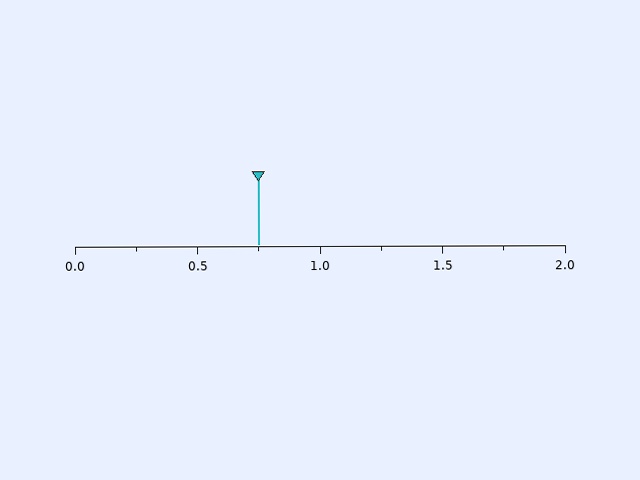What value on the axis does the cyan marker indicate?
The marker indicates approximately 0.75.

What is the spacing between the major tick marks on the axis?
The major ticks are spaced 0.5 apart.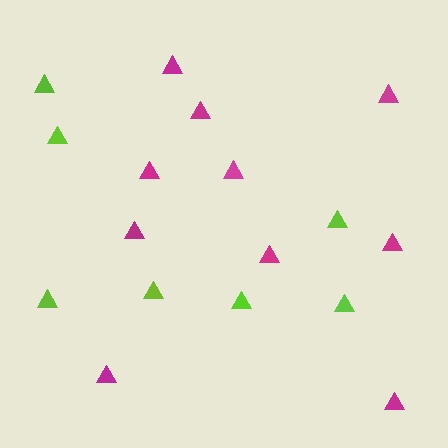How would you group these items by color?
There are 2 groups: one group of magenta triangles (10) and one group of lime triangles (7).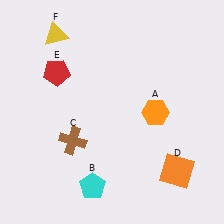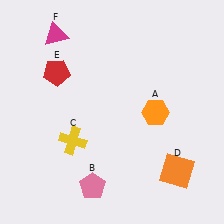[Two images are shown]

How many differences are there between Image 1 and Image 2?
There are 3 differences between the two images.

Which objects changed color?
B changed from cyan to pink. C changed from brown to yellow. F changed from yellow to magenta.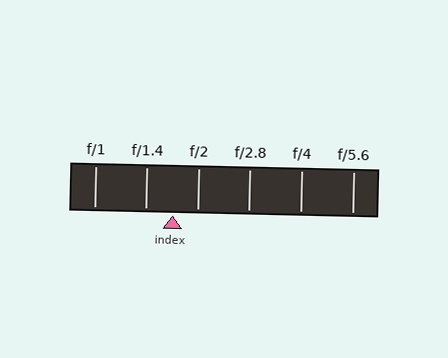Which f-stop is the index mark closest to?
The index mark is closest to f/2.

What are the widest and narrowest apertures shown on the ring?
The widest aperture shown is f/1 and the narrowest is f/5.6.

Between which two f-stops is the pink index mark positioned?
The index mark is between f/1.4 and f/2.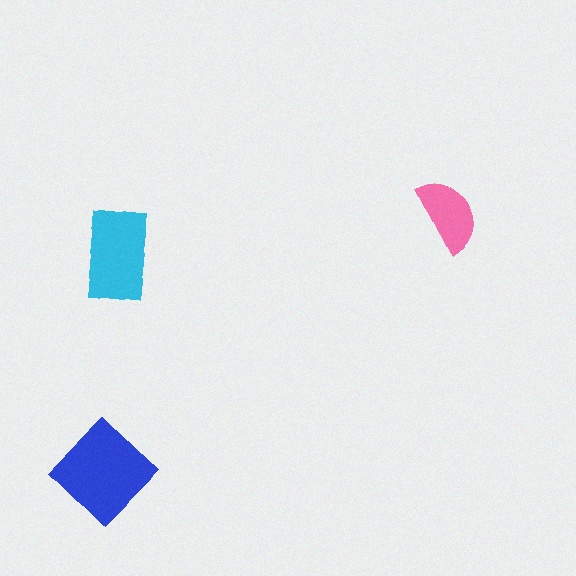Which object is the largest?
The blue diamond.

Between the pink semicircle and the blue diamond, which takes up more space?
The blue diamond.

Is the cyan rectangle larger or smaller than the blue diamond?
Smaller.